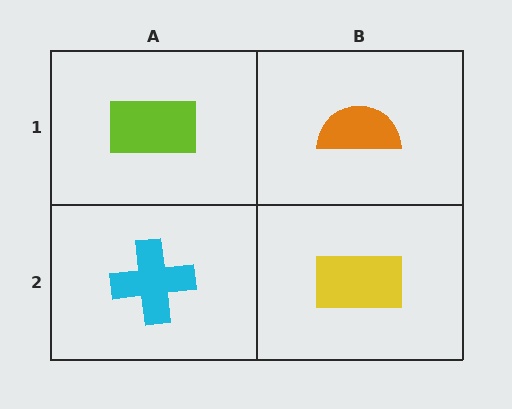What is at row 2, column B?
A yellow rectangle.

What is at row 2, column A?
A cyan cross.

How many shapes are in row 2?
2 shapes.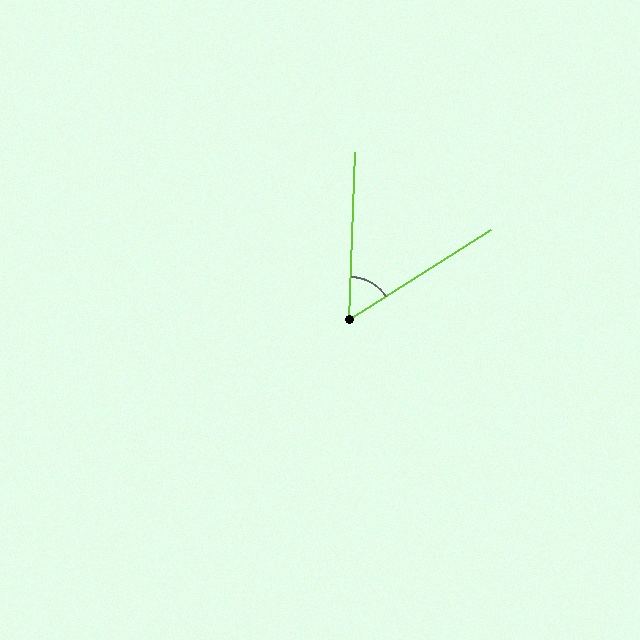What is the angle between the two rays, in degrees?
Approximately 56 degrees.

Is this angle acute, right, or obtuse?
It is acute.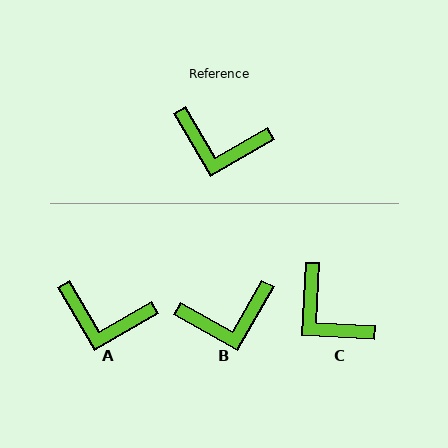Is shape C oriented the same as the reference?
No, it is off by about 33 degrees.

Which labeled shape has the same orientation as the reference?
A.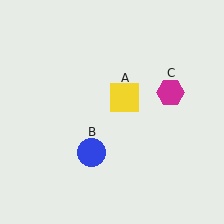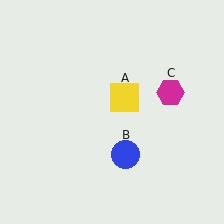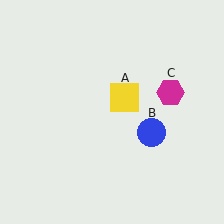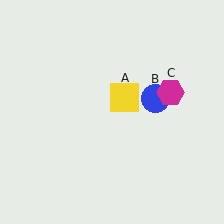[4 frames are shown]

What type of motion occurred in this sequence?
The blue circle (object B) rotated counterclockwise around the center of the scene.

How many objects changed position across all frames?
1 object changed position: blue circle (object B).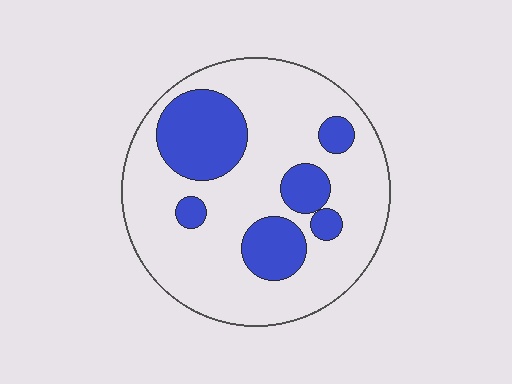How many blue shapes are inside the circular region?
6.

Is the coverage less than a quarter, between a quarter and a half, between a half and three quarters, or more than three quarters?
Between a quarter and a half.